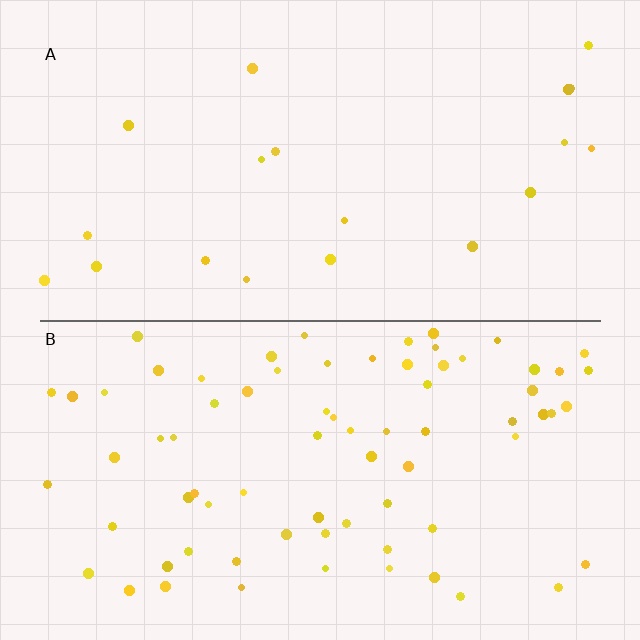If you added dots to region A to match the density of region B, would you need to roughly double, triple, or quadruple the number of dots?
Approximately quadruple.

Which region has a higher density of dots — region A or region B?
B (the bottom).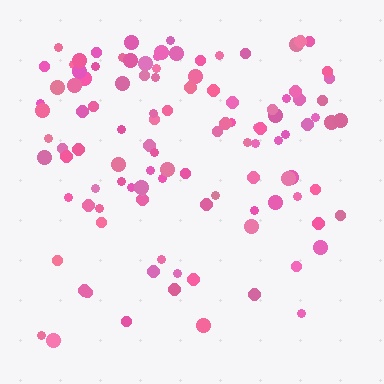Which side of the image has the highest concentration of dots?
The top.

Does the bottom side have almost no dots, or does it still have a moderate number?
Still a moderate number, just noticeably fewer than the top.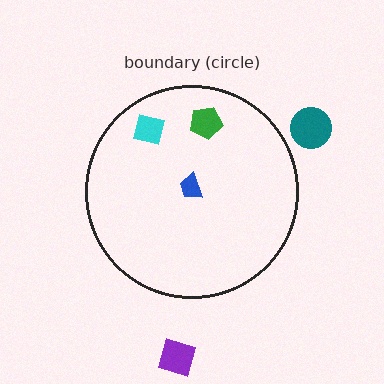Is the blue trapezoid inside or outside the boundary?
Inside.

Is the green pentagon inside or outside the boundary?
Inside.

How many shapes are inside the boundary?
3 inside, 2 outside.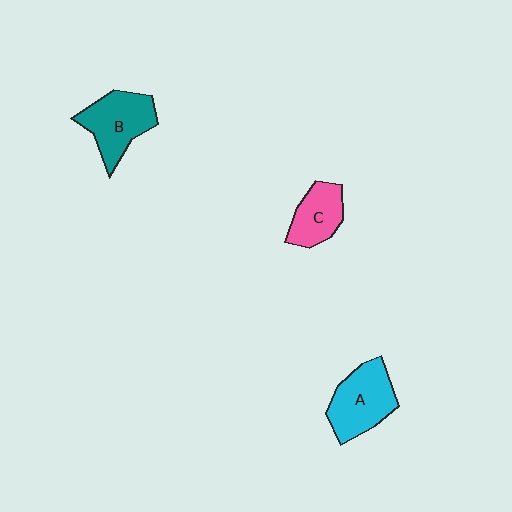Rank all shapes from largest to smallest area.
From largest to smallest: A (cyan), B (teal), C (pink).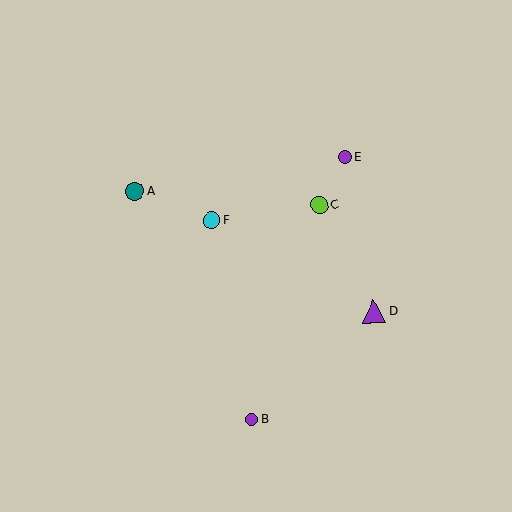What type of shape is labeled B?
Shape B is a purple circle.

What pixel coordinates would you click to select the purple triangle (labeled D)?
Click at (374, 311) to select the purple triangle D.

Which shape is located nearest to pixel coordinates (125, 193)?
The teal circle (labeled A) at (135, 191) is nearest to that location.